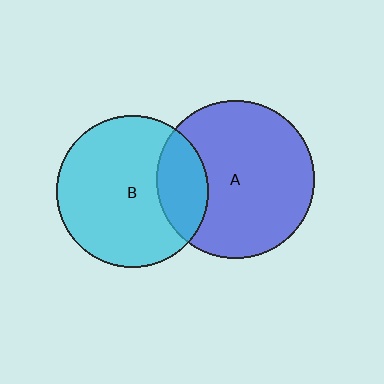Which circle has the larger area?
Circle A (blue).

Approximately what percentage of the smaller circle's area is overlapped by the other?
Approximately 20%.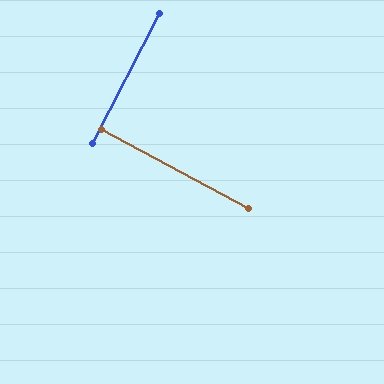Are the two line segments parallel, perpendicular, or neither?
Perpendicular — they meet at approximately 89°.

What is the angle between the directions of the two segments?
Approximately 89 degrees.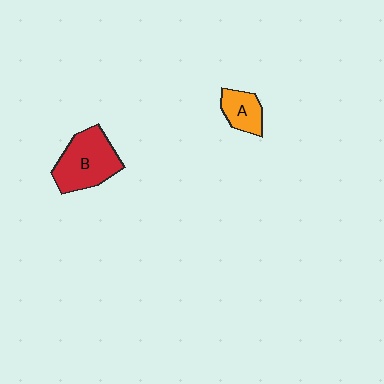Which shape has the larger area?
Shape B (red).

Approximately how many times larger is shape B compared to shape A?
Approximately 2.0 times.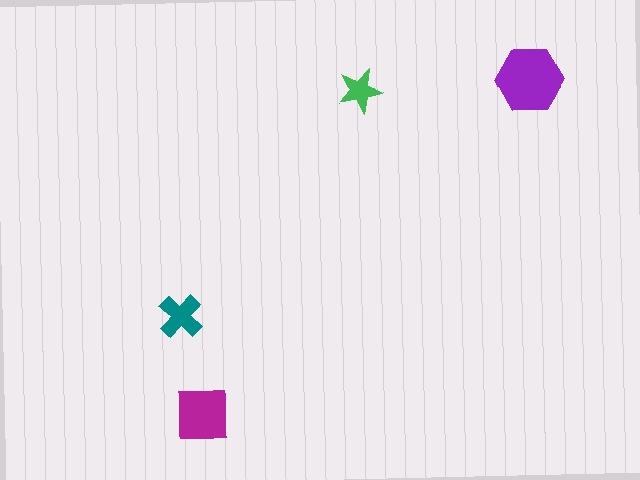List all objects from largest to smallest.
The purple hexagon, the magenta square, the teal cross, the green star.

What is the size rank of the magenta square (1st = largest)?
2nd.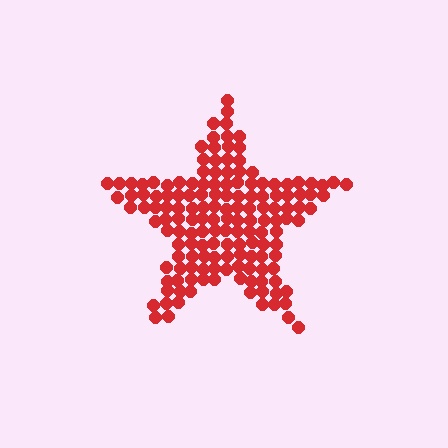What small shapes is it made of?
It is made of small circles.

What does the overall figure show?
The overall figure shows a star.